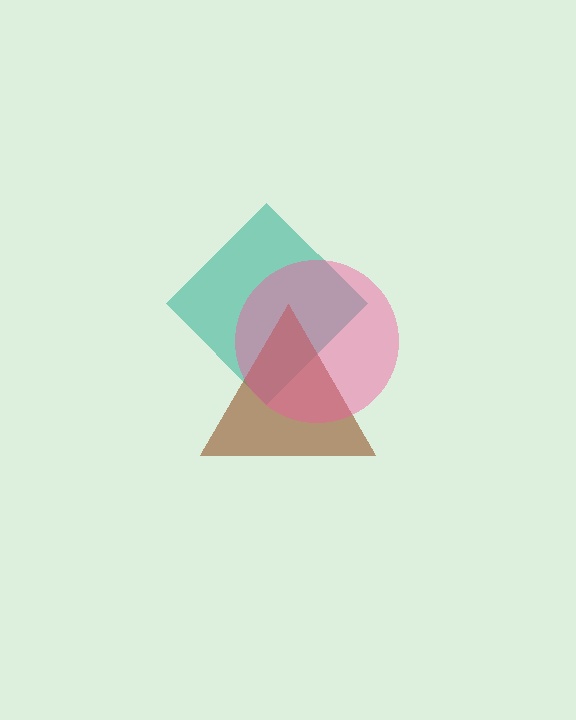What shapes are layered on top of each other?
The layered shapes are: a teal diamond, a brown triangle, a pink circle.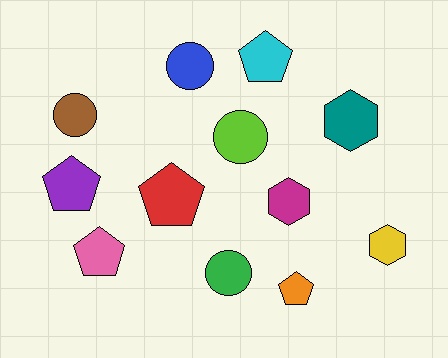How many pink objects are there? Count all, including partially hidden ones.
There is 1 pink object.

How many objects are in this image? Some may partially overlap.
There are 12 objects.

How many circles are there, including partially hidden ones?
There are 4 circles.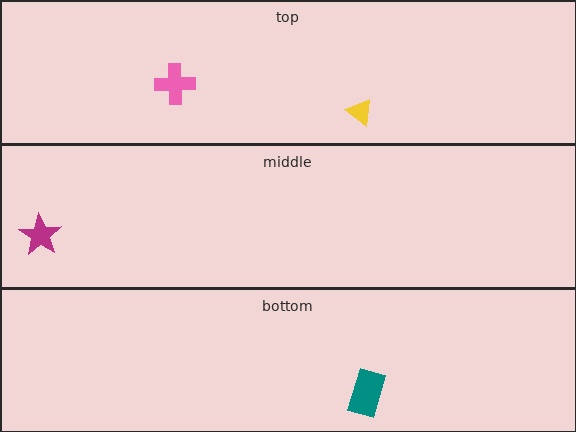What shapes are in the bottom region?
The teal rectangle.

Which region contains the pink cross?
The top region.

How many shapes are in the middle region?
1.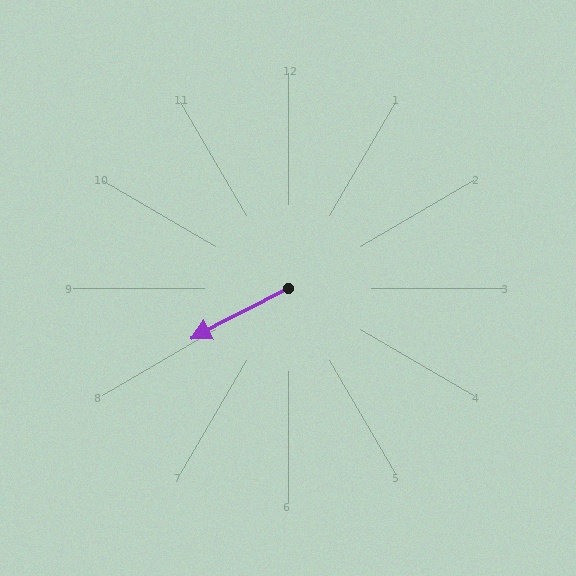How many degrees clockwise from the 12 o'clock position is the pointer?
Approximately 242 degrees.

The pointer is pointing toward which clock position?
Roughly 8 o'clock.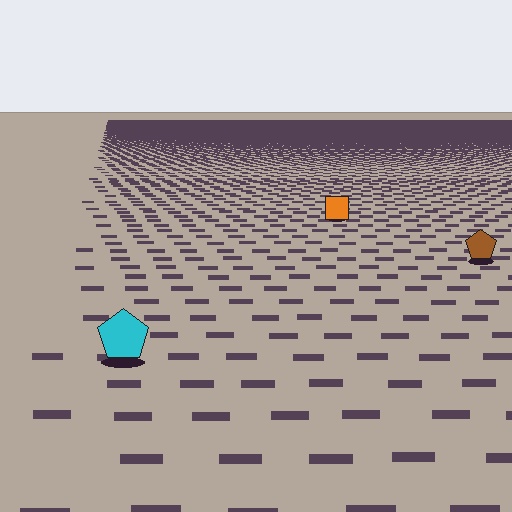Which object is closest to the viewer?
The cyan pentagon is closest. The texture marks near it are larger and more spread out.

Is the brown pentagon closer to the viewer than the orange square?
Yes. The brown pentagon is closer — you can tell from the texture gradient: the ground texture is coarser near it.